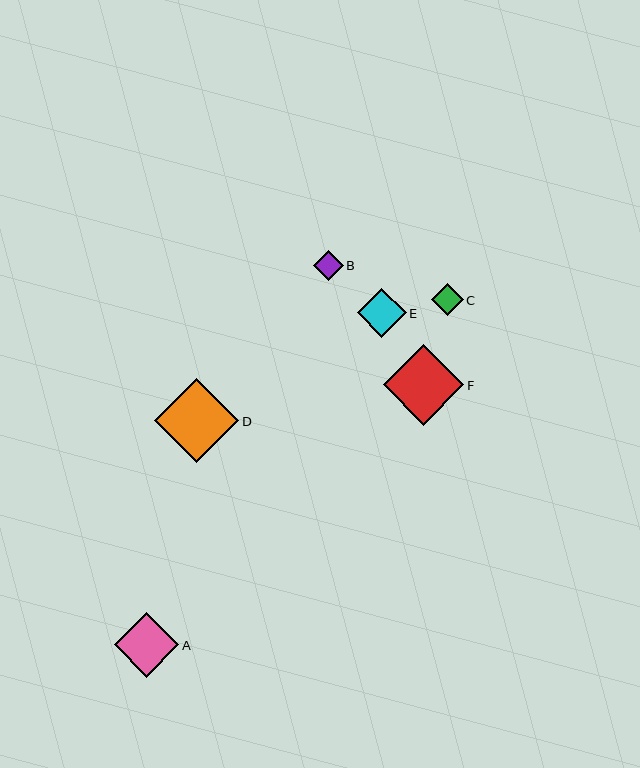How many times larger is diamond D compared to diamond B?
Diamond D is approximately 2.8 times the size of diamond B.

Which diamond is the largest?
Diamond D is the largest with a size of approximately 84 pixels.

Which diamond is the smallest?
Diamond B is the smallest with a size of approximately 30 pixels.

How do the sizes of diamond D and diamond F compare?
Diamond D and diamond F are approximately the same size.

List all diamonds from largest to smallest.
From largest to smallest: D, F, A, E, C, B.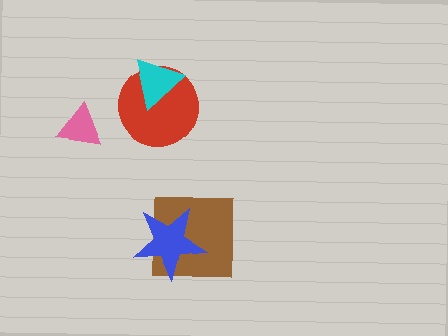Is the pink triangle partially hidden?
No, no other shape covers it.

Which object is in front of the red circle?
The cyan triangle is in front of the red circle.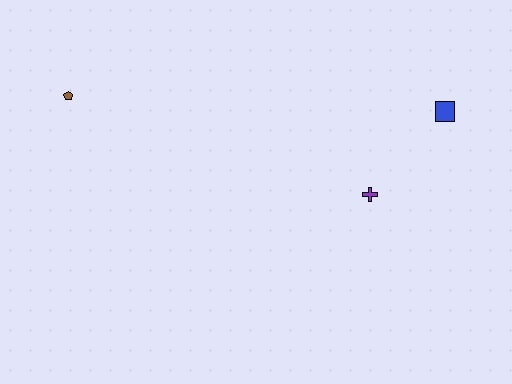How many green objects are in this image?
There are no green objects.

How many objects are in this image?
There are 3 objects.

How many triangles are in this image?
There are no triangles.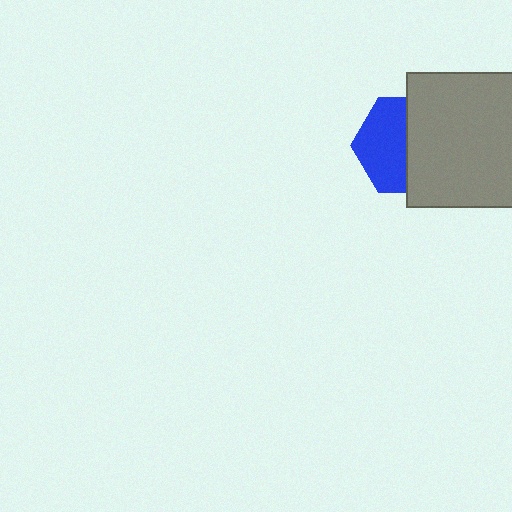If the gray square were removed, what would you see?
You would see the complete blue hexagon.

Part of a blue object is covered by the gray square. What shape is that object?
It is a hexagon.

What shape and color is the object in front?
The object in front is a gray square.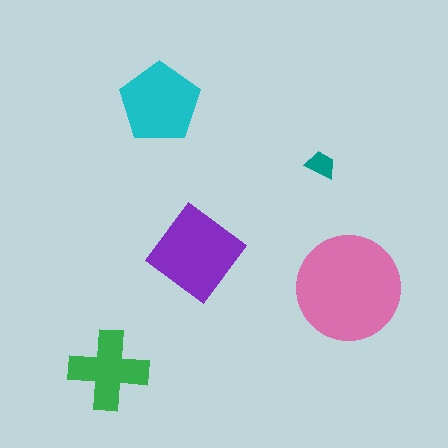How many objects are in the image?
There are 5 objects in the image.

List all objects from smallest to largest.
The teal trapezoid, the green cross, the cyan pentagon, the purple diamond, the pink circle.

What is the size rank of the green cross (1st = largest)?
4th.